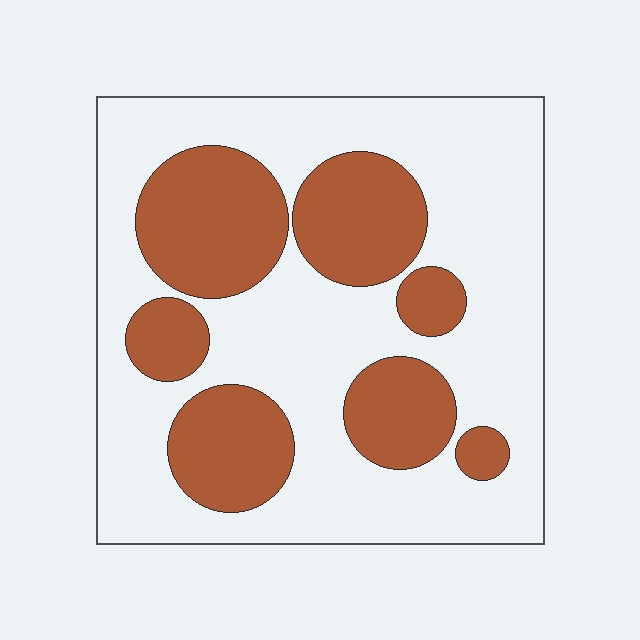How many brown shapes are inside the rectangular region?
7.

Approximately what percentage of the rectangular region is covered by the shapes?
Approximately 35%.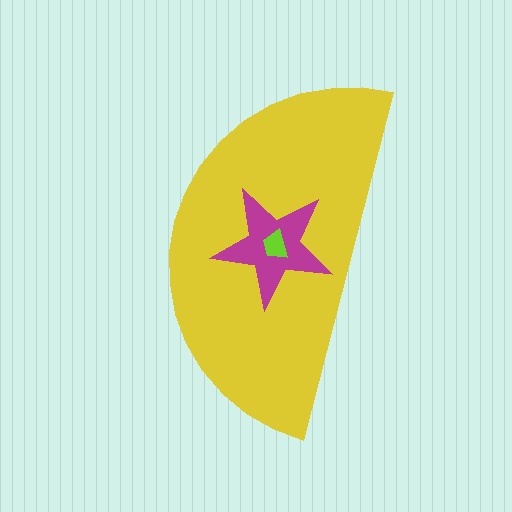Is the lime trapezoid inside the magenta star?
Yes.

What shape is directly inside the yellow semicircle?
The magenta star.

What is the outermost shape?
The yellow semicircle.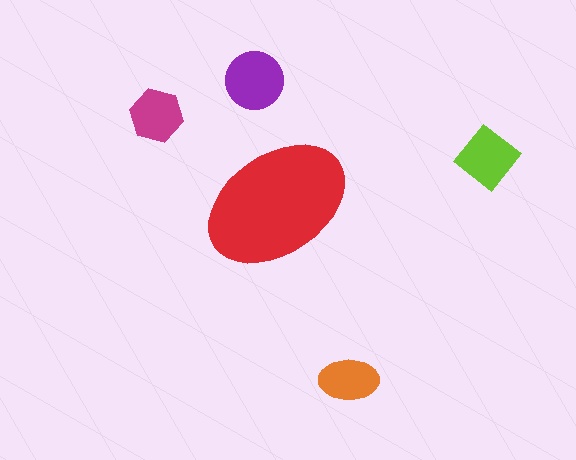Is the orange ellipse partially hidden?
No, the orange ellipse is fully visible.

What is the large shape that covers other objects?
A red ellipse.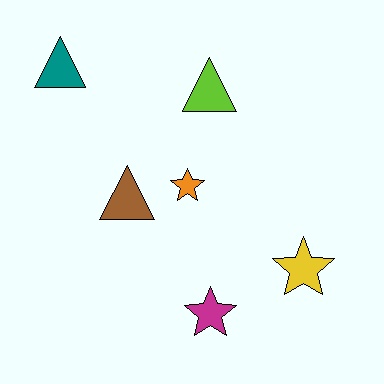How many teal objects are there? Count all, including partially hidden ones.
There is 1 teal object.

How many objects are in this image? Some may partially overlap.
There are 6 objects.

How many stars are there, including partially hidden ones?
There are 3 stars.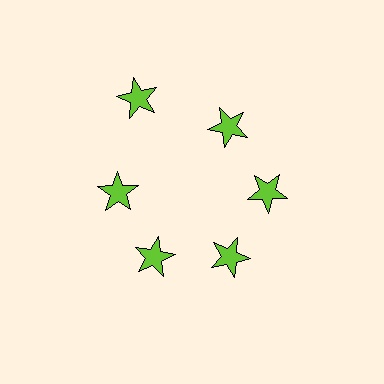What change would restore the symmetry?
The symmetry would be restored by moving it inward, back onto the ring so that all 6 stars sit at equal angles and equal distance from the center.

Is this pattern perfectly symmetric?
No. The 6 lime stars are arranged in a ring, but one element near the 11 o'clock position is pushed outward from the center, breaking the 6-fold rotational symmetry.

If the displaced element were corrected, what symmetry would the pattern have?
It would have 6-fold rotational symmetry — the pattern would map onto itself every 60 degrees.